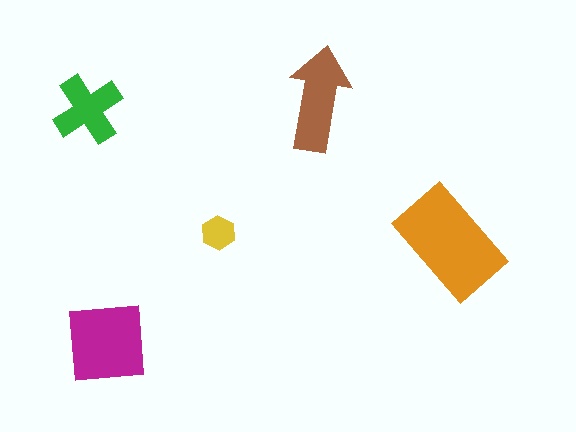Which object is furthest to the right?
The orange rectangle is rightmost.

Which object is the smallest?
The yellow hexagon.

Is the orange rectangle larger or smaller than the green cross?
Larger.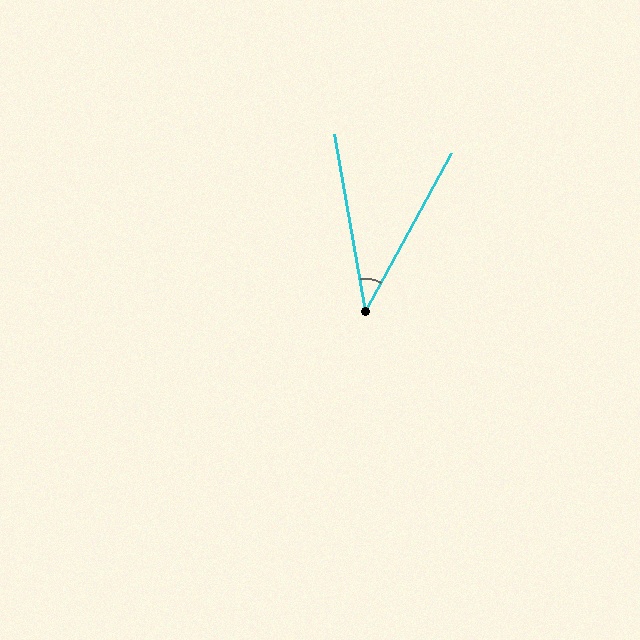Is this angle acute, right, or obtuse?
It is acute.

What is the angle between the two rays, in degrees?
Approximately 38 degrees.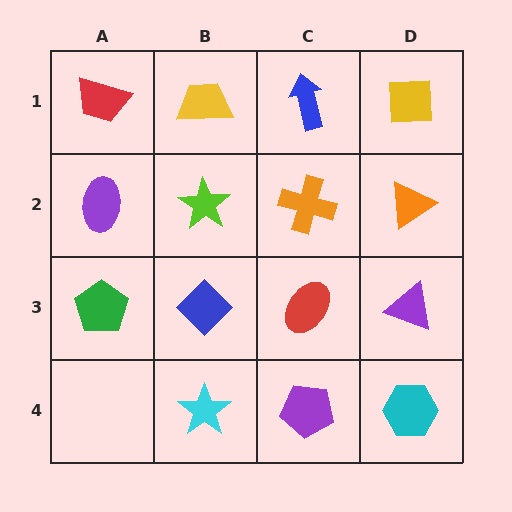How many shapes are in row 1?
4 shapes.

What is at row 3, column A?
A green pentagon.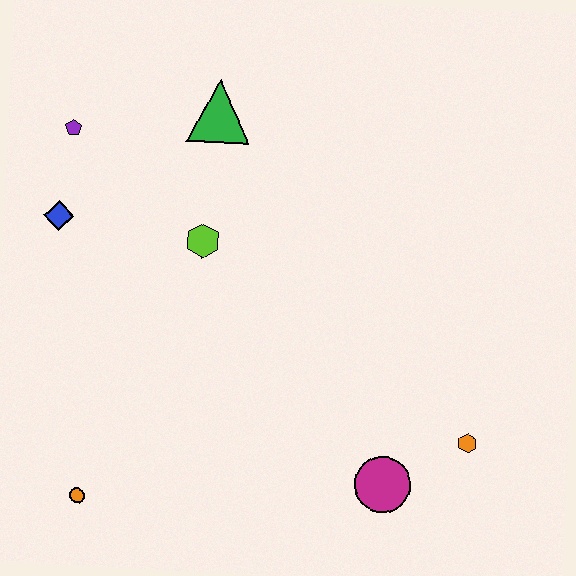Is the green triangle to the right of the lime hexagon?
Yes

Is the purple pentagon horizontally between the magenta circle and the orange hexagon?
No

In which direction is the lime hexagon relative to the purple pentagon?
The lime hexagon is to the right of the purple pentagon.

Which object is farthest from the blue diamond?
The orange hexagon is farthest from the blue diamond.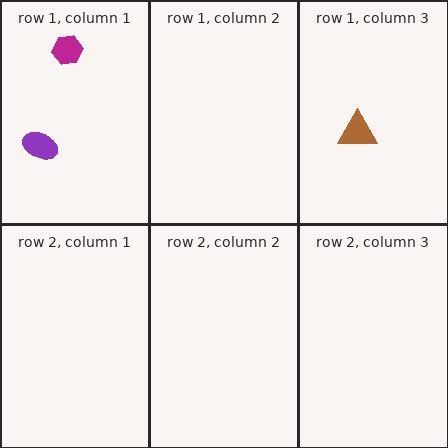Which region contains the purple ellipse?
The row 1, column 1 region.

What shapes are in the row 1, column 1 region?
The magenta hexagon, the purple ellipse.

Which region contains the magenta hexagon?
The row 1, column 1 region.